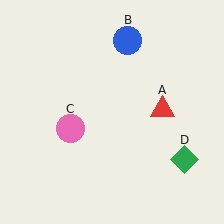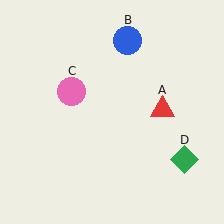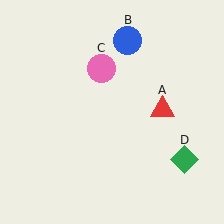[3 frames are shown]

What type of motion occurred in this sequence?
The pink circle (object C) rotated clockwise around the center of the scene.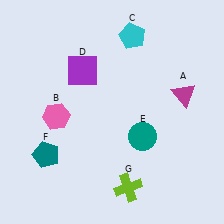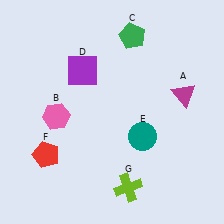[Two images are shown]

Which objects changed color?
C changed from cyan to green. F changed from teal to red.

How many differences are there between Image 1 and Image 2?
There are 2 differences between the two images.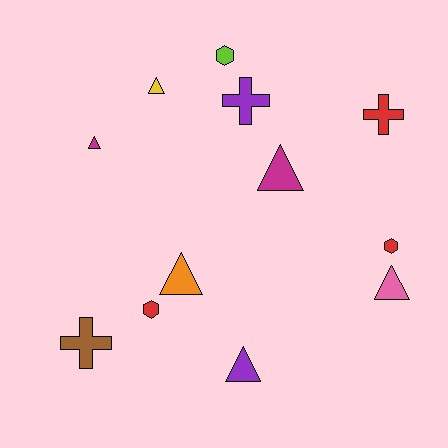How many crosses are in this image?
There are 3 crosses.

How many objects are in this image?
There are 12 objects.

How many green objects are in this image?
There are no green objects.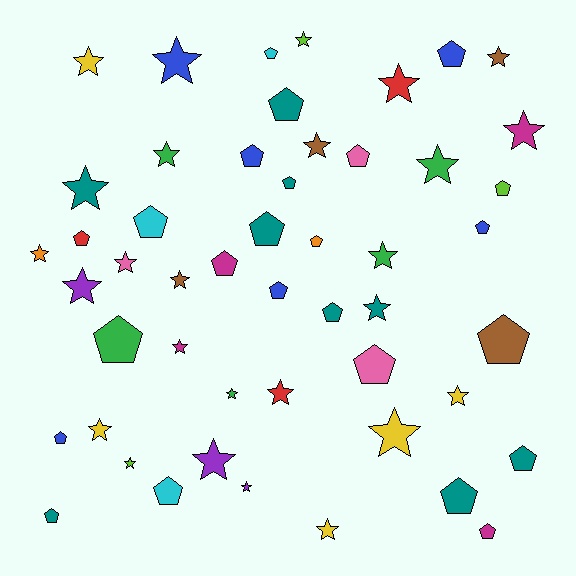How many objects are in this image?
There are 50 objects.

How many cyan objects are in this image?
There are 3 cyan objects.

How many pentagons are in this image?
There are 24 pentagons.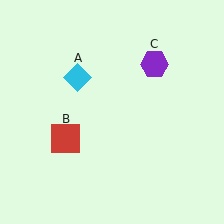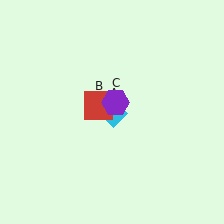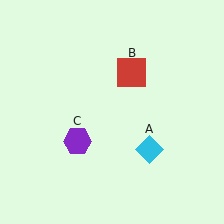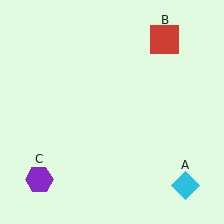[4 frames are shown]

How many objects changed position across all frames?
3 objects changed position: cyan diamond (object A), red square (object B), purple hexagon (object C).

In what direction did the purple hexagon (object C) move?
The purple hexagon (object C) moved down and to the left.